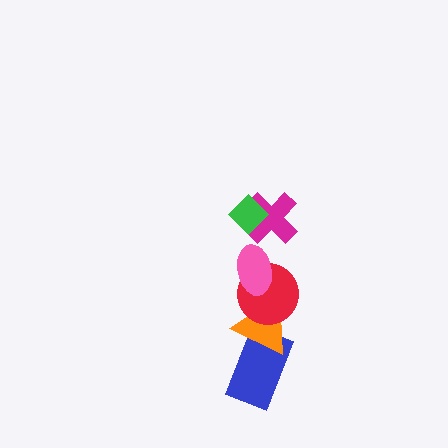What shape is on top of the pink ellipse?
The magenta cross is on top of the pink ellipse.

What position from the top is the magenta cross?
The magenta cross is 2nd from the top.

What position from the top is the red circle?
The red circle is 4th from the top.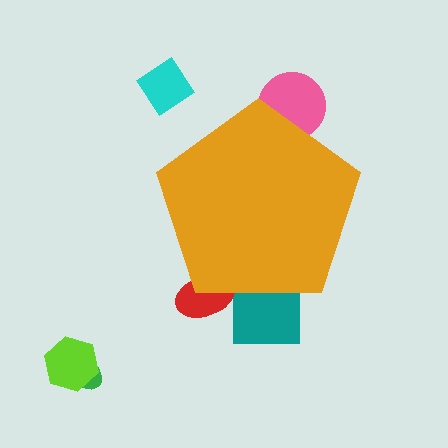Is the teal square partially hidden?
Yes, the teal square is partially hidden behind the orange pentagon.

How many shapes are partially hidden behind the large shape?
3 shapes are partially hidden.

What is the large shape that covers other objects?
An orange pentagon.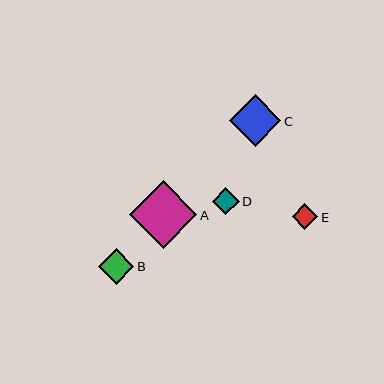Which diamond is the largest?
Diamond A is the largest with a size of approximately 67 pixels.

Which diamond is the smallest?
Diamond E is the smallest with a size of approximately 26 pixels.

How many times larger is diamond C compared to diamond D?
Diamond C is approximately 1.9 times the size of diamond D.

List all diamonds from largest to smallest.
From largest to smallest: A, C, B, D, E.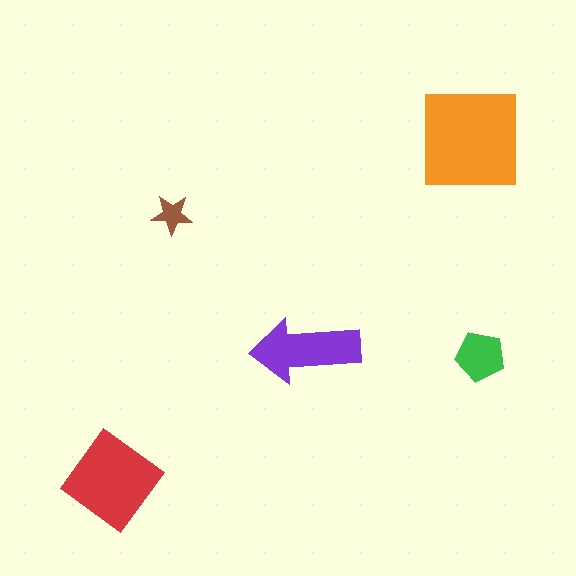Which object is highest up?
The orange square is topmost.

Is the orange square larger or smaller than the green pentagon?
Larger.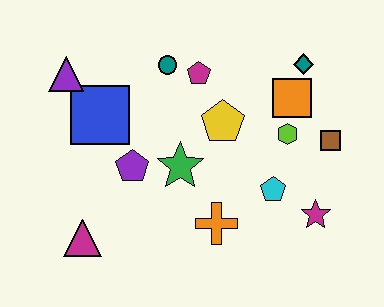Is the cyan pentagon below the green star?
Yes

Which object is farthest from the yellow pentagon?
The magenta triangle is farthest from the yellow pentagon.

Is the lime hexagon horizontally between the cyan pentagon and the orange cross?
No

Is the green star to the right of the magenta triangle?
Yes